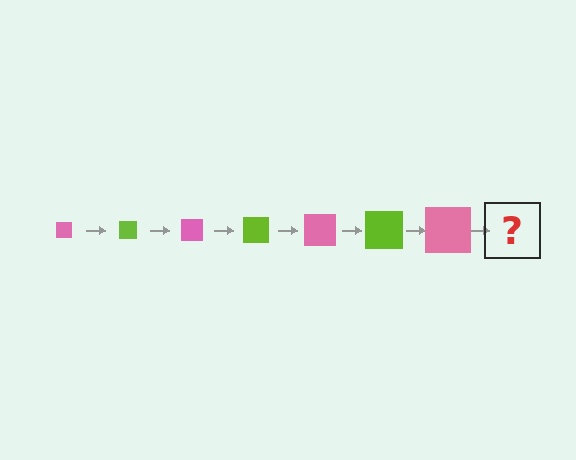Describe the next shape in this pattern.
It should be a lime square, larger than the previous one.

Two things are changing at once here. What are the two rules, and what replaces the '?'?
The two rules are that the square grows larger each step and the color cycles through pink and lime. The '?' should be a lime square, larger than the previous one.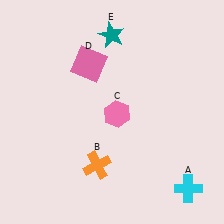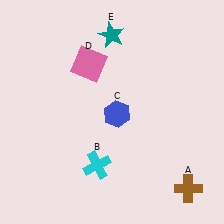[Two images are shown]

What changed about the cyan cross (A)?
In Image 1, A is cyan. In Image 2, it changed to brown.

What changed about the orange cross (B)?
In Image 1, B is orange. In Image 2, it changed to cyan.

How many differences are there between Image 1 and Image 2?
There are 3 differences between the two images.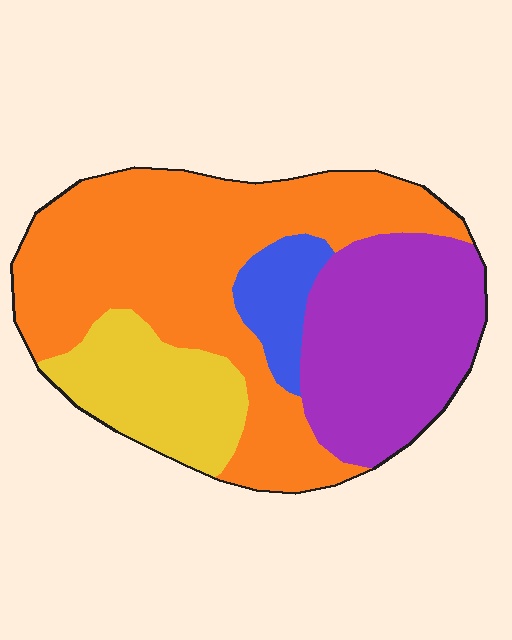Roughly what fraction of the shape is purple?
Purple takes up between a quarter and a half of the shape.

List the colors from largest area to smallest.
From largest to smallest: orange, purple, yellow, blue.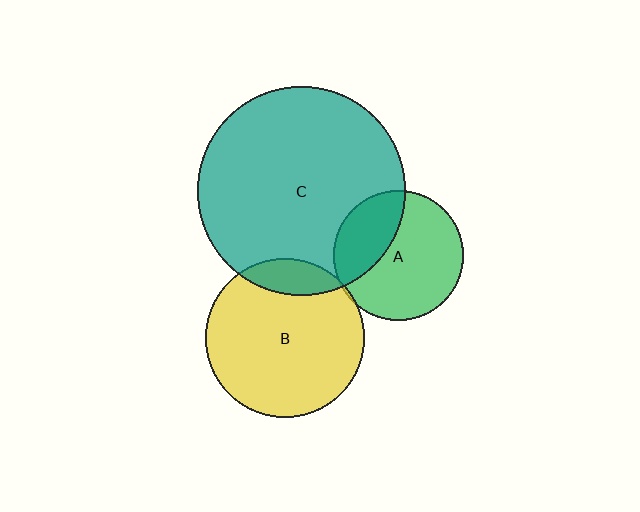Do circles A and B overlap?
Yes.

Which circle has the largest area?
Circle C (teal).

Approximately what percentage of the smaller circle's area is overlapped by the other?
Approximately 5%.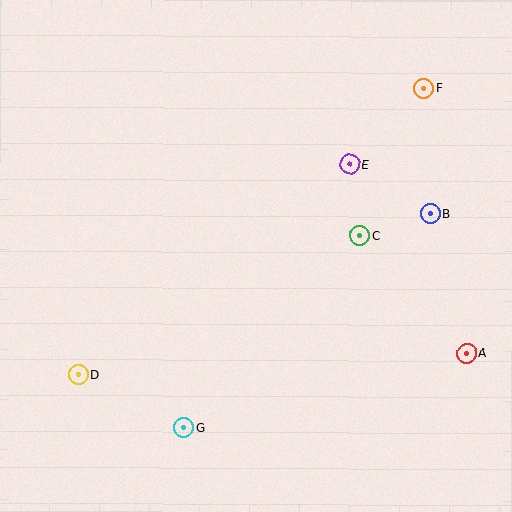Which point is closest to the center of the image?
Point C at (360, 235) is closest to the center.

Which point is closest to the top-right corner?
Point F is closest to the top-right corner.